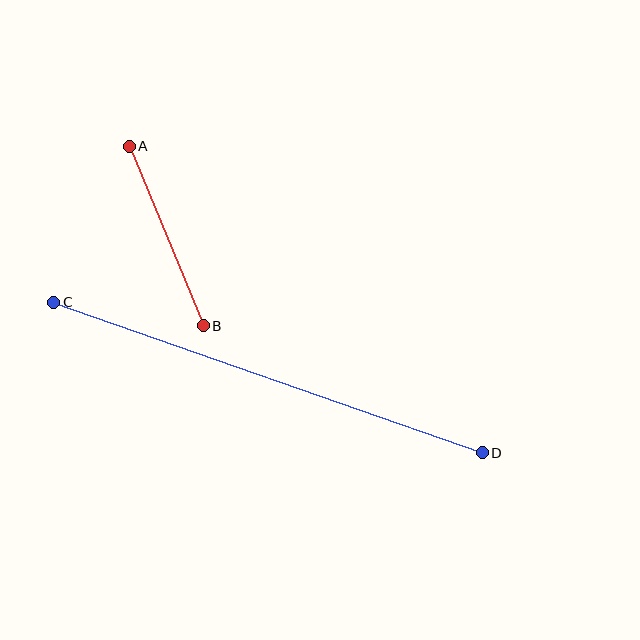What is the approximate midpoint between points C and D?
The midpoint is at approximately (268, 377) pixels.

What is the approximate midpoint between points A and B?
The midpoint is at approximately (166, 236) pixels.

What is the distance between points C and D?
The distance is approximately 454 pixels.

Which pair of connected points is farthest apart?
Points C and D are farthest apart.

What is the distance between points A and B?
The distance is approximately 194 pixels.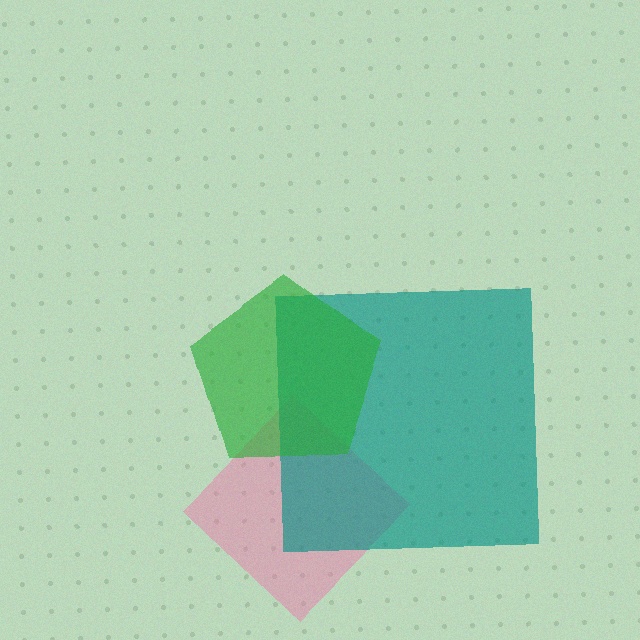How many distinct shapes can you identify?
There are 3 distinct shapes: a pink diamond, a teal square, a green pentagon.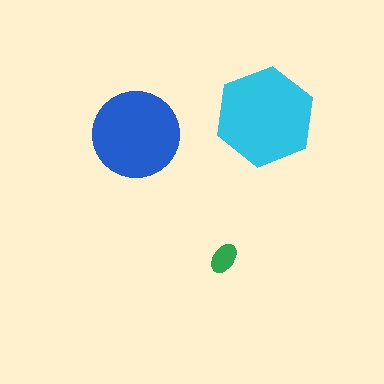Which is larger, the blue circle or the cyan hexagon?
The cyan hexagon.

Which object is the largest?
The cyan hexagon.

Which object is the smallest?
The green ellipse.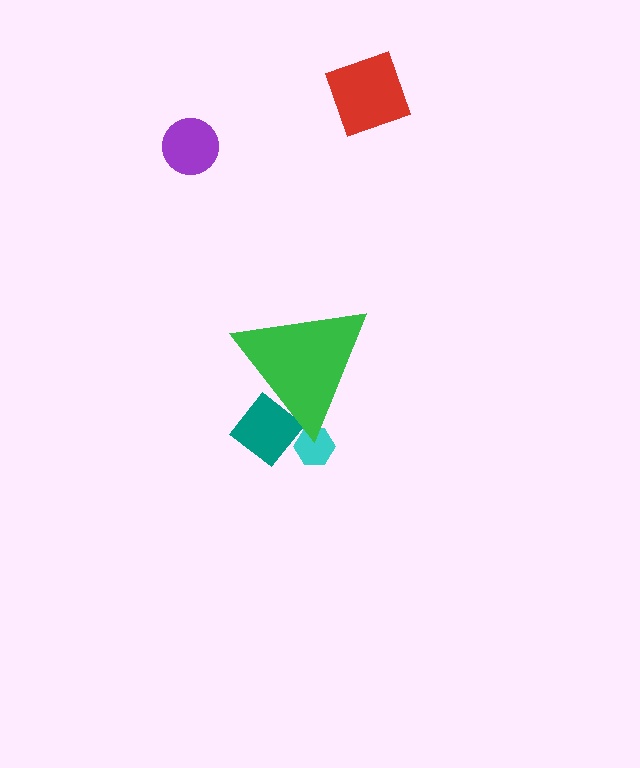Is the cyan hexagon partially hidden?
Yes, the cyan hexagon is partially hidden behind the green triangle.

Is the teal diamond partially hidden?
Yes, the teal diamond is partially hidden behind the green triangle.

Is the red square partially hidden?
No, the red square is fully visible.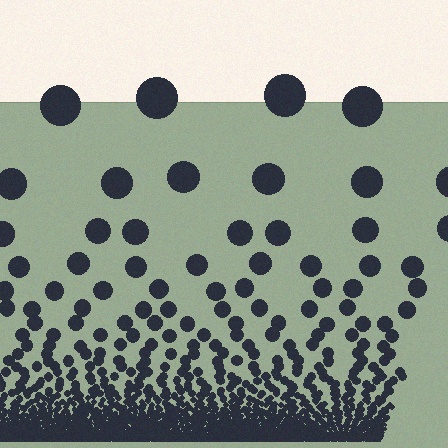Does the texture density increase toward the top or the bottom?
Density increases toward the bottom.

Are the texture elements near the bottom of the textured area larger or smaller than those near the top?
Smaller. The gradient is inverted — elements near the bottom are smaller and denser.